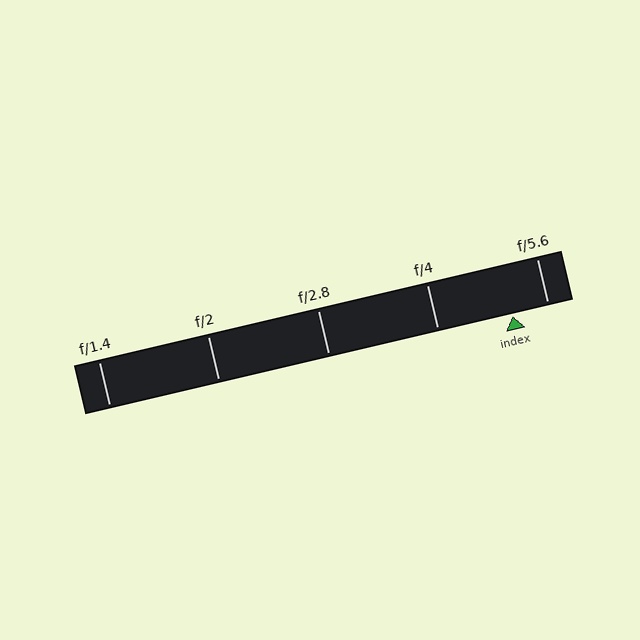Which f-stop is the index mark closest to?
The index mark is closest to f/5.6.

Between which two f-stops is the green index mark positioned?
The index mark is between f/4 and f/5.6.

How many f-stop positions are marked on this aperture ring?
There are 5 f-stop positions marked.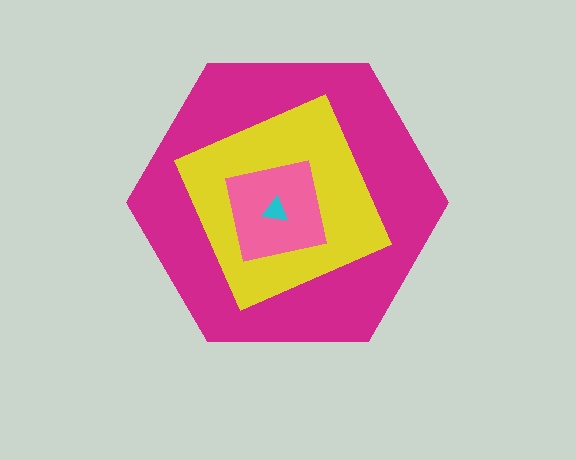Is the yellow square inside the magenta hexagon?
Yes.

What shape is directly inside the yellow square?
The pink square.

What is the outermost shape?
The magenta hexagon.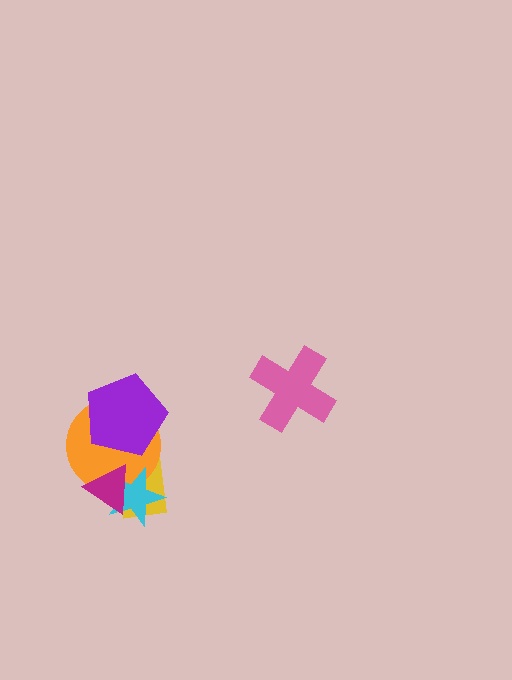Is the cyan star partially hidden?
Yes, it is partially covered by another shape.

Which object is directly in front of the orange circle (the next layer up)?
The cyan star is directly in front of the orange circle.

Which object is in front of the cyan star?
The magenta triangle is in front of the cyan star.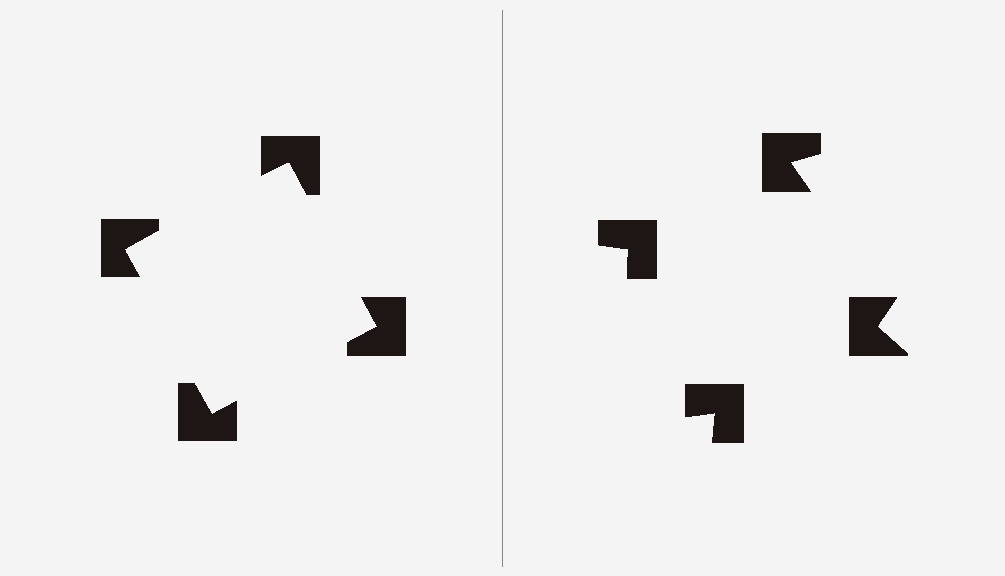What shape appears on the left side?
An illusory square.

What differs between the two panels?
The notched squares are positioned identically on both sides; only the wedge orientations differ. On the left they align to a square; on the right they are misaligned.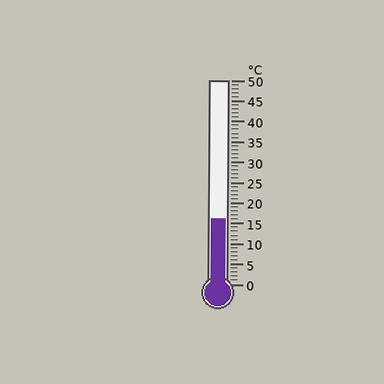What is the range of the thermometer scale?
The thermometer scale ranges from 0°C to 50°C.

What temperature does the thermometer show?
The thermometer shows approximately 16°C.